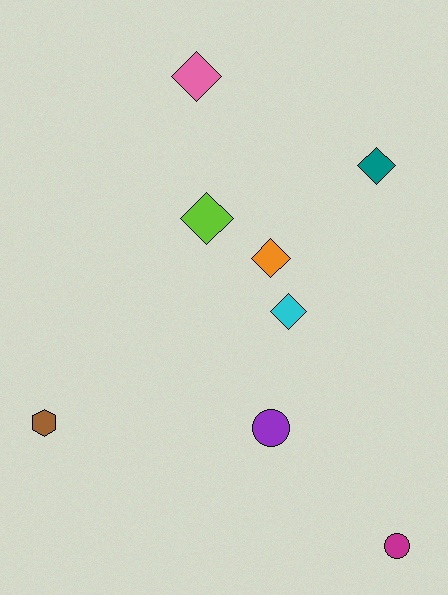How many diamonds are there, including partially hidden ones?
There are 5 diamonds.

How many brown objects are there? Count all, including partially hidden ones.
There is 1 brown object.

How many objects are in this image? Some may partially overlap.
There are 8 objects.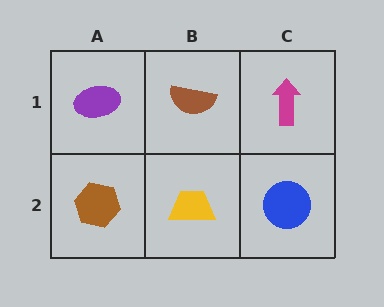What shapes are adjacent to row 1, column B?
A yellow trapezoid (row 2, column B), a purple ellipse (row 1, column A), a magenta arrow (row 1, column C).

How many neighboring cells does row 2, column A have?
2.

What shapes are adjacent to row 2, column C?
A magenta arrow (row 1, column C), a yellow trapezoid (row 2, column B).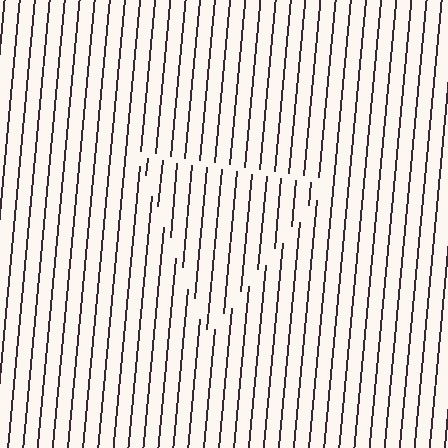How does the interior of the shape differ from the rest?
The interior of the shape contains the same grating, shifted by half a period — the contour is defined by the phase discontinuity where line-ends from the inner and outer gratings abut.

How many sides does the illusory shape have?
3 sides — the line-ends trace a triangle.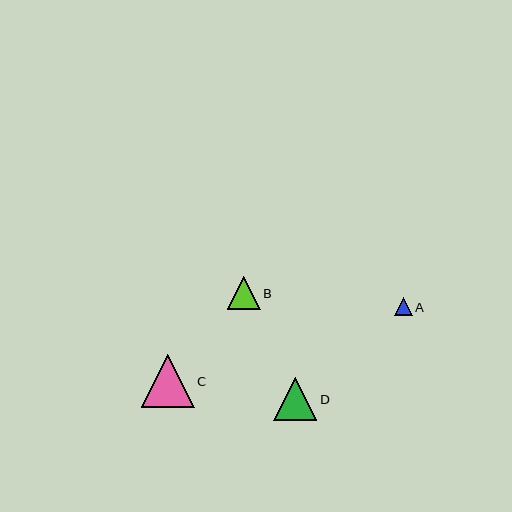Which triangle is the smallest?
Triangle A is the smallest with a size of approximately 17 pixels.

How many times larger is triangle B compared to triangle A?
Triangle B is approximately 1.9 times the size of triangle A.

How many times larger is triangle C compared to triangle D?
Triangle C is approximately 1.2 times the size of triangle D.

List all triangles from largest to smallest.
From largest to smallest: C, D, B, A.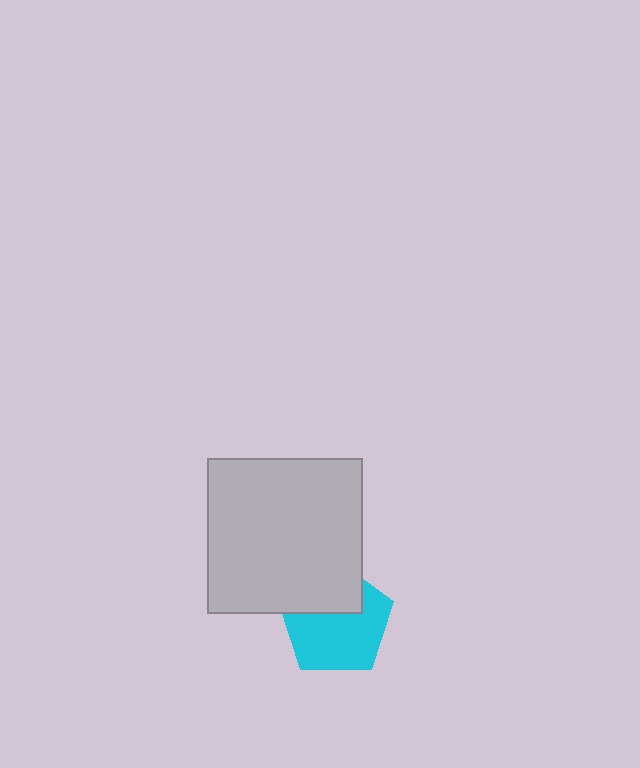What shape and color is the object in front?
The object in front is a light gray square.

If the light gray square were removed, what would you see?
You would see the complete cyan pentagon.